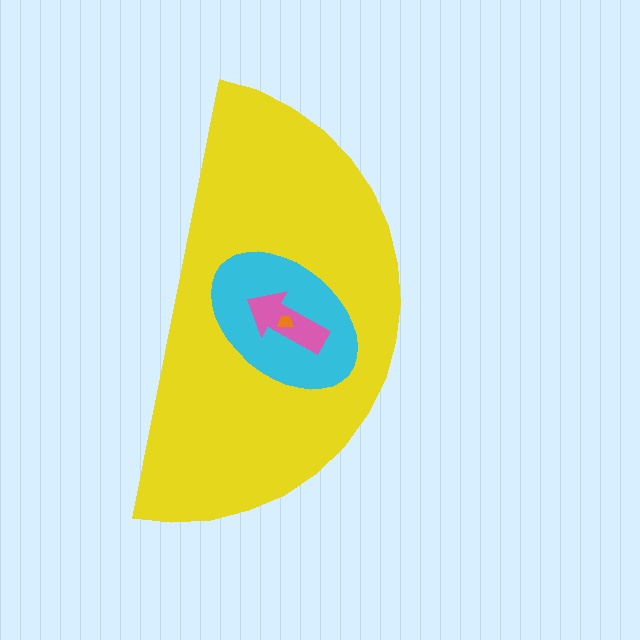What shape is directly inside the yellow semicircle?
The cyan ellipse.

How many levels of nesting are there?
4.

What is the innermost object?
The orange trapezoid.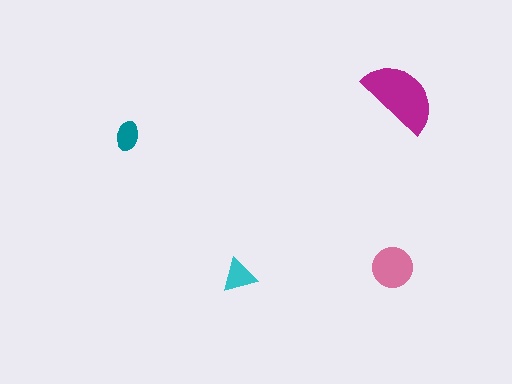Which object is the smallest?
The teal ellipse.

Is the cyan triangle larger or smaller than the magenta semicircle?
Smaller.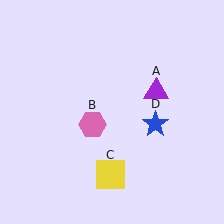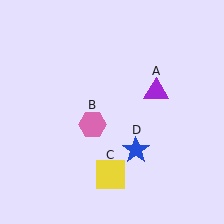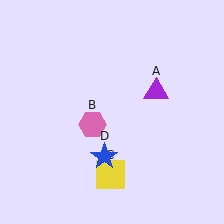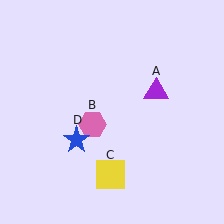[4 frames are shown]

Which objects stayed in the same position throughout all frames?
Purple triangle (object A) and pink hexagon (object B) and yellow square (object C) remained stationary.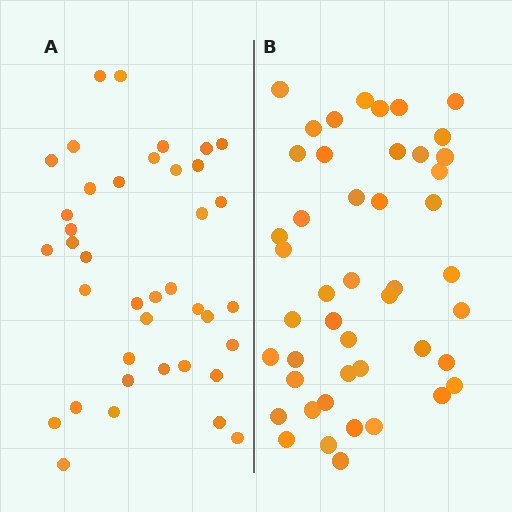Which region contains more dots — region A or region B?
Region B (the right region) has more dots.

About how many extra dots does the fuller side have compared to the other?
Region B has roughly 8 or so more dots than region A.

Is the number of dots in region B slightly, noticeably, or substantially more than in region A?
Region B has only slightly more — the two regions are fairly close. The ratio is roughly 1.2 to 1.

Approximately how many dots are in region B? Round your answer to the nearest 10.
About 50 dots. (The exact count is 46, which rounds to 50.)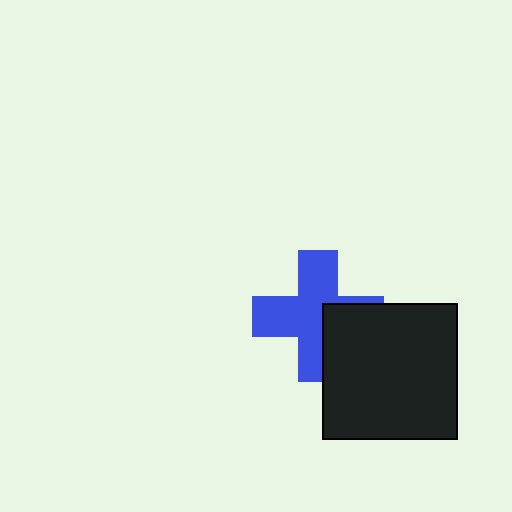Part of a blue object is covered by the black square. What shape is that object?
It is a cross.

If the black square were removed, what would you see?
You would see the complete blue cross.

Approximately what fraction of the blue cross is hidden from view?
Roughly 31% of the blue cross is hidden behind the black square.